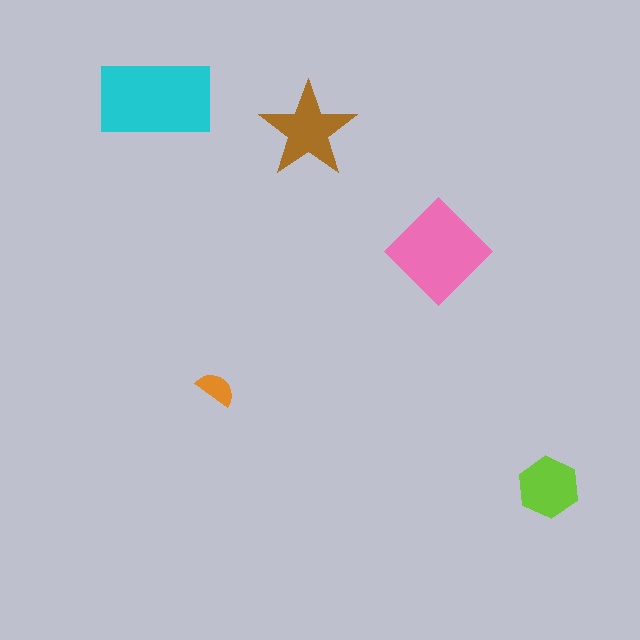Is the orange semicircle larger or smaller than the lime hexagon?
Smaller.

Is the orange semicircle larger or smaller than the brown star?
Smaller.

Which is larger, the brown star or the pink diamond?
The pink diamond.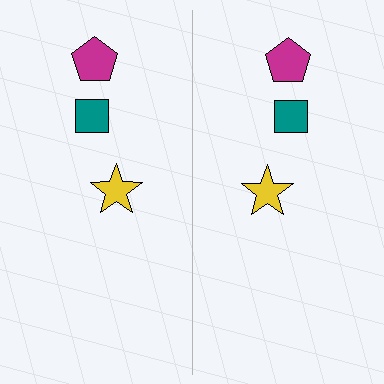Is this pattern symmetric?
Yes, this pattern has bilateral (reflection) symmetry.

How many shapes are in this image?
There are 6 shapes in this image.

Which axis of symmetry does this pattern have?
The pattern has a vertical axis of symmetry running through the center of the image.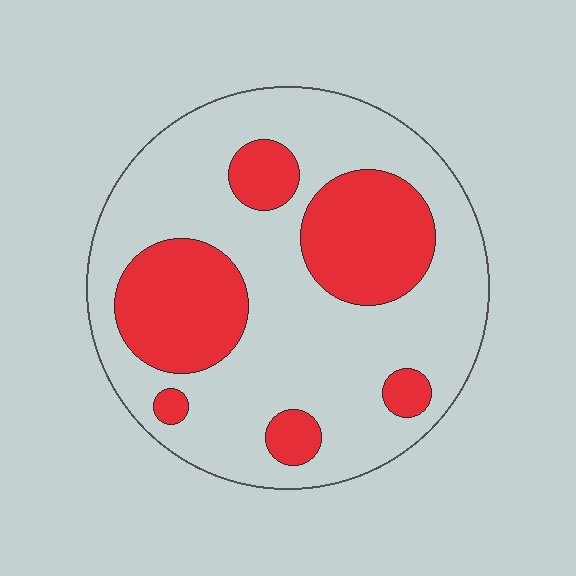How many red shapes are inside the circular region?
6.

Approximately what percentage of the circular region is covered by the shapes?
Approximately 30%.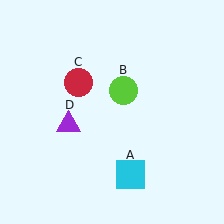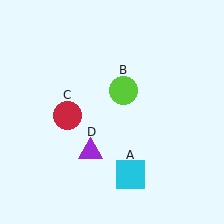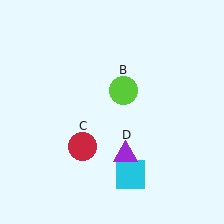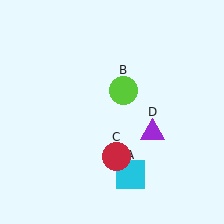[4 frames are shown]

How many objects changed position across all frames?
2 objects changed position: red circle (object C), purple triangle (object D).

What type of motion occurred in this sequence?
The red circle (object C), purple triangle (object D) rotated counterclockwise around the center of the scene.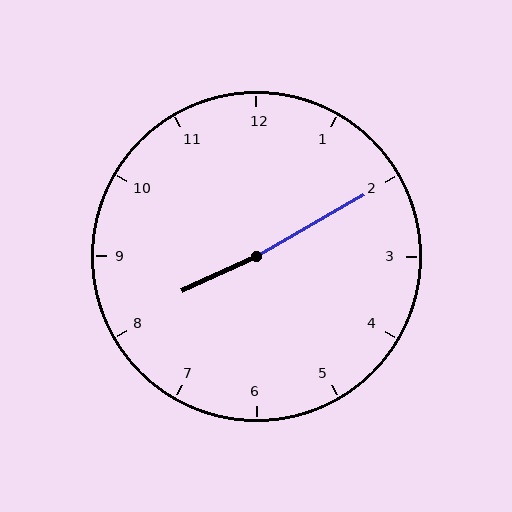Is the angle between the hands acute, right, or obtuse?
It is obtuse.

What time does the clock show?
8:10.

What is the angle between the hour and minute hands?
Approximately 175 degrees.